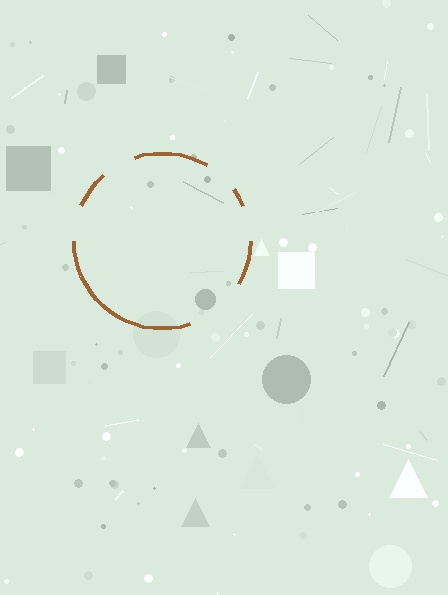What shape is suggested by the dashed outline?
The dashed outline suggests a circle.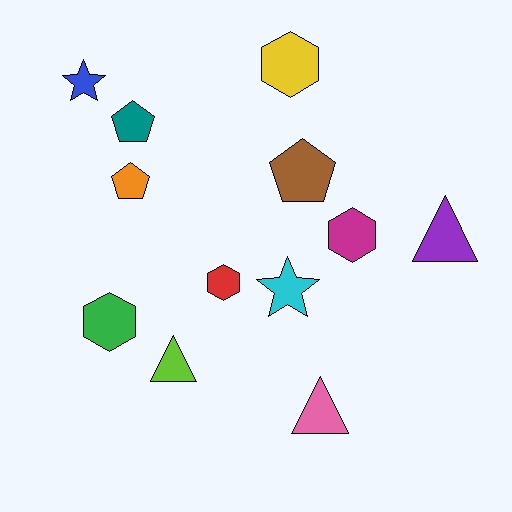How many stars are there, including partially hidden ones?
There are 2 stars.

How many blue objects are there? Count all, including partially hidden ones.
There is 1 blue object.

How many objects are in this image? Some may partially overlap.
There are 12 objects.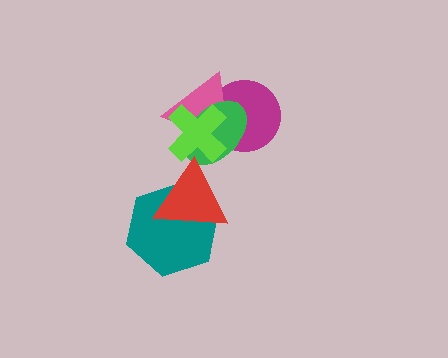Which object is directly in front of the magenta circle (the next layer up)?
The pink triangle is directly in front of the magenta circle.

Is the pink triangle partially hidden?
Yes, it is partially covered by another shape.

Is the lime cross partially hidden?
No, no other shape covers it.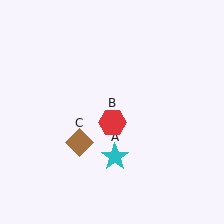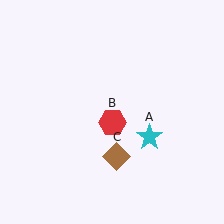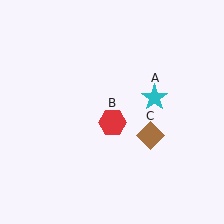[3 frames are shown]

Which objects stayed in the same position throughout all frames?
Red hexagon (object B) remained stationary.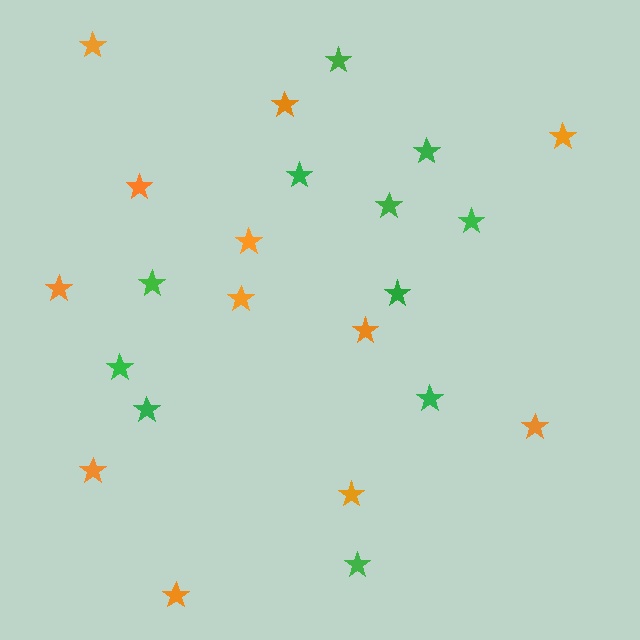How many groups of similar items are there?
There are 2 groups: one group of orange stars (12) and one group of green stars (11).